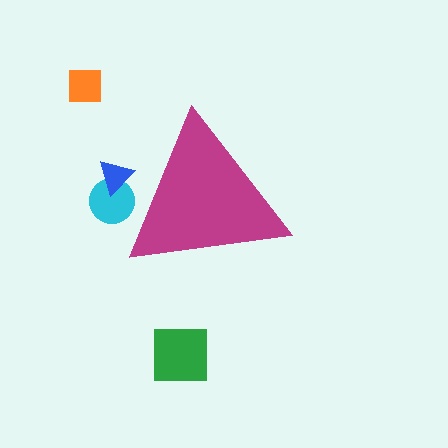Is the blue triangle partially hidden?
Yes, the blue triangle is partially hidden behind the magenta triangle.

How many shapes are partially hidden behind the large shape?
2 shapes are partially hidden.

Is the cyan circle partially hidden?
Yes, the cyan circle is partially hidden behind the magenta triangle.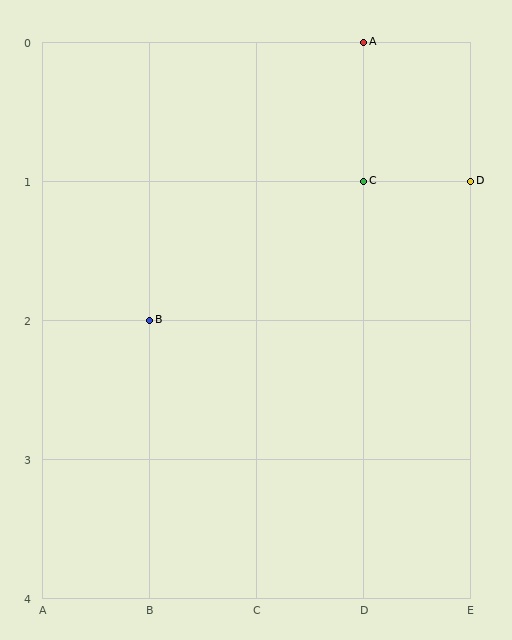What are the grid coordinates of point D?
Point D is at grid coordinates (E, 1).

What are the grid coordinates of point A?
Point A is at grid coordinates (D, 0).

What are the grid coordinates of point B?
Point B is at grid coordinates (B, 2).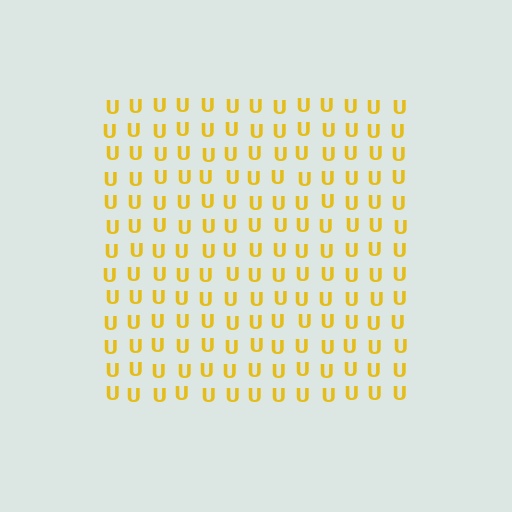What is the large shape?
The large shape is a square.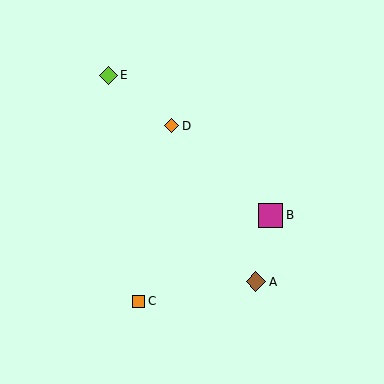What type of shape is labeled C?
Shape C is an orange square.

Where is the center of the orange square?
The center of the orange square is at (139, 301).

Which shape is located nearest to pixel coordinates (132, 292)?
The orange square (labeled C) at (139, 301) is nearest to that location.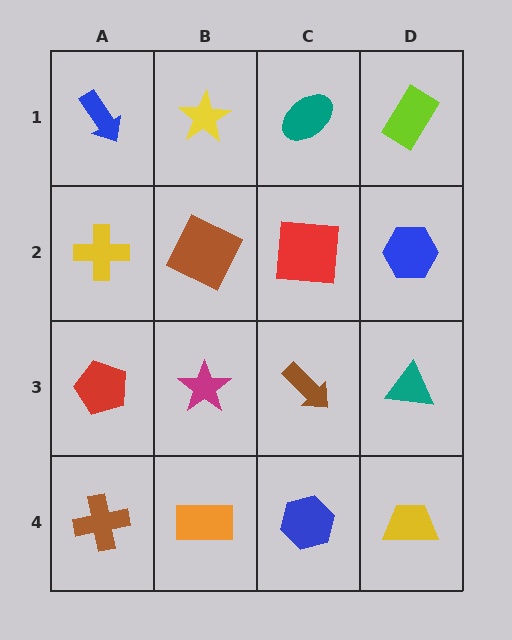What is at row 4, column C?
A blue hexagon.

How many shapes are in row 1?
4 shapes.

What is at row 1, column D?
A lime rectangle.